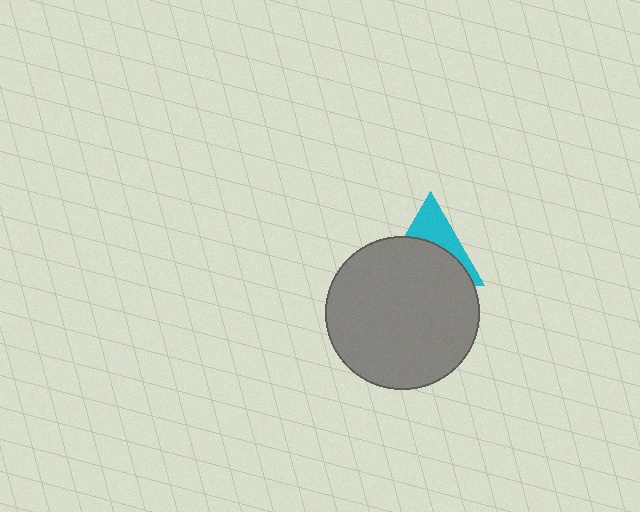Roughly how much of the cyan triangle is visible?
A small part of it is visible (roughly 38%).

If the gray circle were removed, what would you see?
You would see the complete cyan triangle.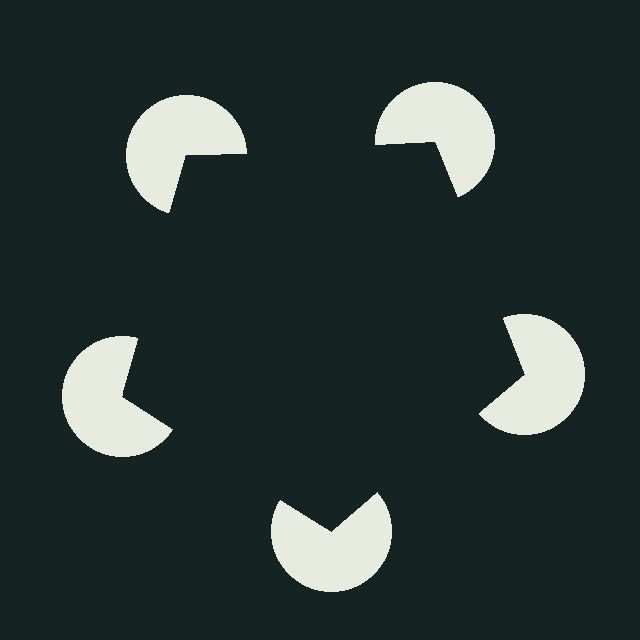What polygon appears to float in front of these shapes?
An illusory pentagon — its edges are inferred from the aligned wedge cuts in the pac-man discs, not physically drawn.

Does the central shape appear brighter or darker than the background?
It typically appears slightly darker than the background, even though no actual brightness change is drawn.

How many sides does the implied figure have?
5 sides.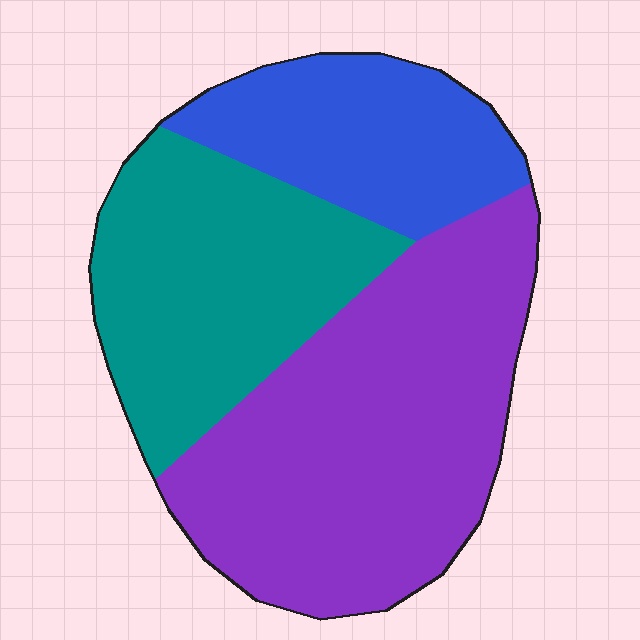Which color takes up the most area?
Purple, at roughly 45%.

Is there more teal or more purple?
Purple.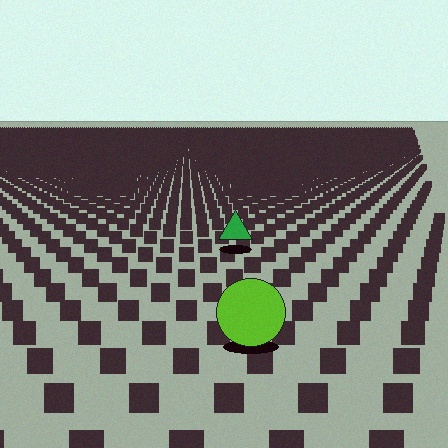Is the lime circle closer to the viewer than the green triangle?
Yes. The lime circle is closer — you can tell from the texture gradient: the ground texture is coarser near it.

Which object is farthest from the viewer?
The green triangle is farthest from the viewer. It appears smaller and the ground texture around it is denser.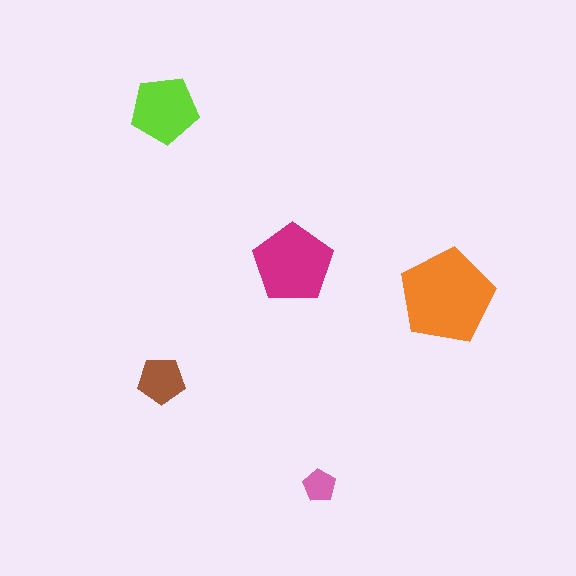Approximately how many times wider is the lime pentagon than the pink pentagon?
About 2 times wider.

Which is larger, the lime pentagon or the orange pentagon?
The orange one.